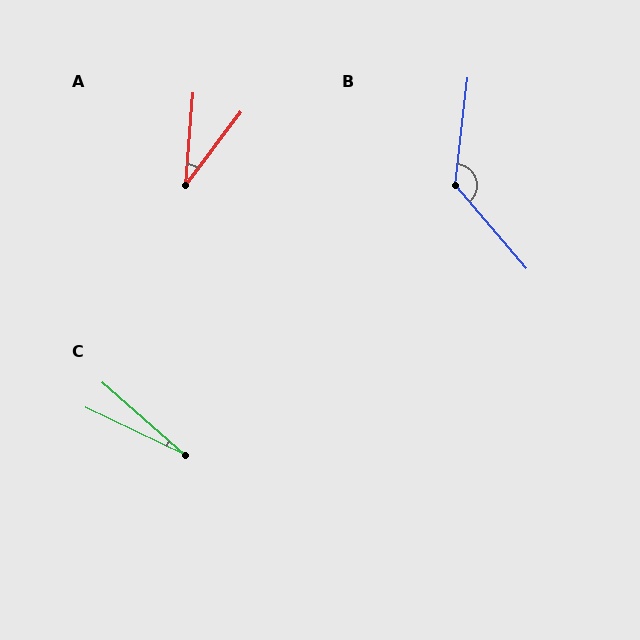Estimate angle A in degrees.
Approximately 32 degrees.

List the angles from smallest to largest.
C (16°), A (32°), B (133°).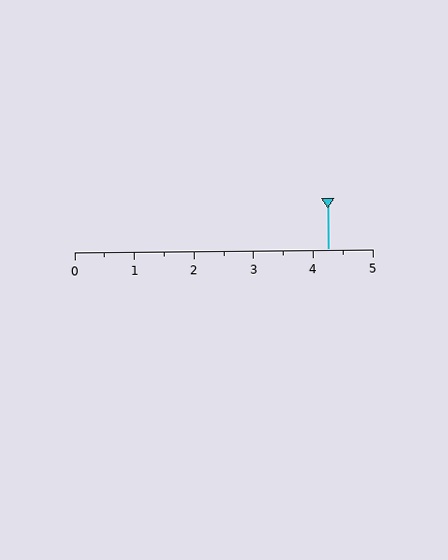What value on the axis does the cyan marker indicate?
The marker indicates approximately 4.2.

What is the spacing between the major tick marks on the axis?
The major ticks are spaced 1 apart.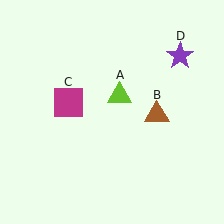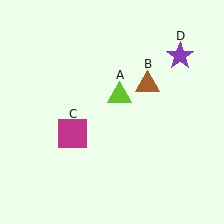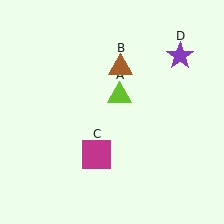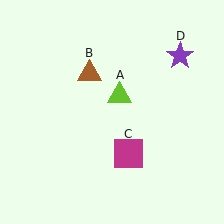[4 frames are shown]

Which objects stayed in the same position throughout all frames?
Lime triangle (object A) and purple star (object D) remained stationary.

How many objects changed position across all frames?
2 objects changed position: brown triangle (object B), magenta square (object C).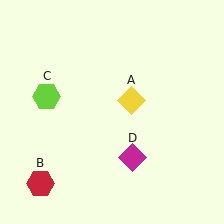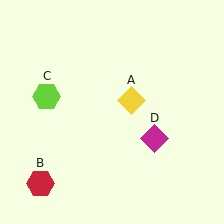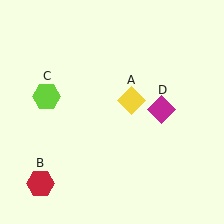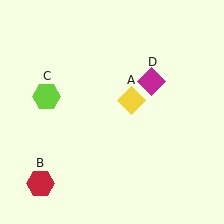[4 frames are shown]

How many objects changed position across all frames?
1 object changed position: magenta diamond (object D).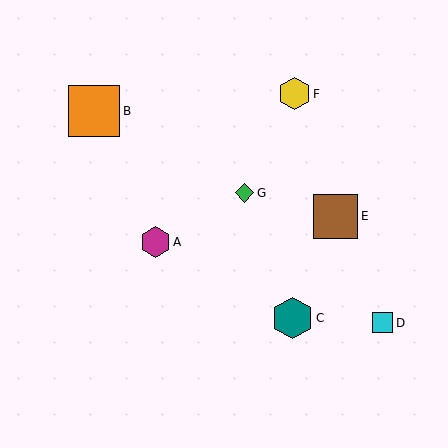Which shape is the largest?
The orange square (labeled B) is the largest.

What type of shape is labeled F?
Shape F is a yellow hexagon.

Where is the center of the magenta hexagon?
The center of the magenta hexagon is at (155, 242).